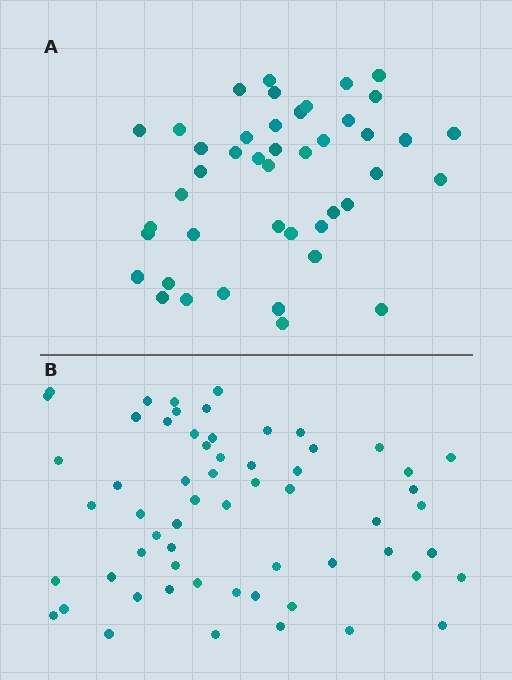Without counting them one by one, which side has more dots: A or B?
Region B (the bottom region) has more dots.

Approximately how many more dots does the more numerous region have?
Region B has approximately 15 more dots than region A.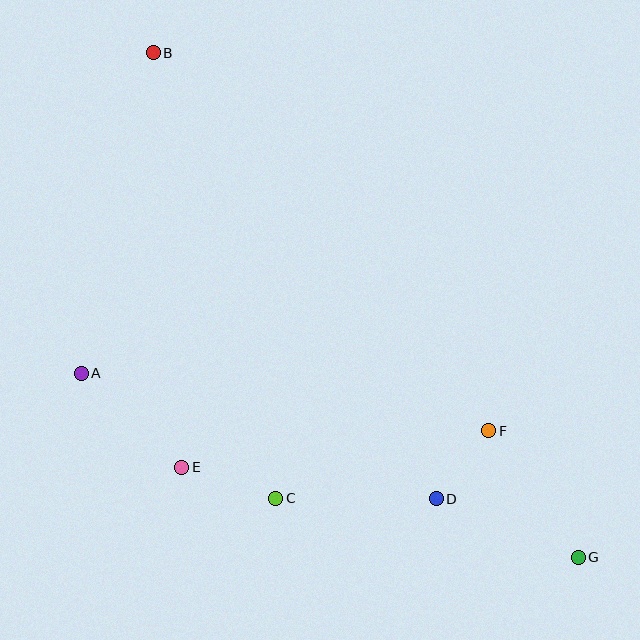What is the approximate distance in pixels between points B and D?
The distance between B and D is approximately 529 pixels.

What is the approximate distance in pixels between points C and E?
The distance between C and E is approximately 99 pixels.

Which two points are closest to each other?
Points D and F are closest to each other.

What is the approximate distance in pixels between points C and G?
The distance between C and G is approximately 308 pixels.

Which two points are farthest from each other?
Points B and G are farthest from each other.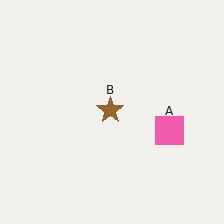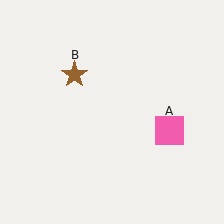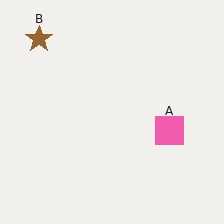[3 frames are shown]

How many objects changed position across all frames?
1 object changed position: brown star (object B).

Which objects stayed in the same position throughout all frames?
Pink square (object A) remained stationary.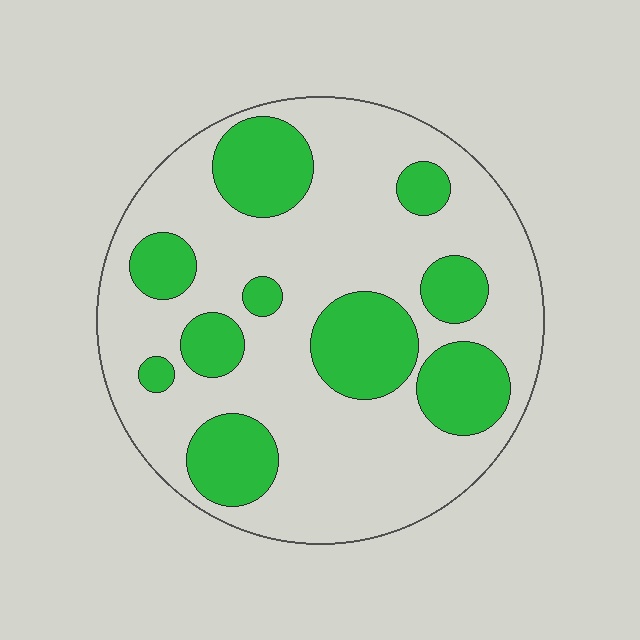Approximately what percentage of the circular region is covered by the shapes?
Approximately 30%.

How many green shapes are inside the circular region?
10.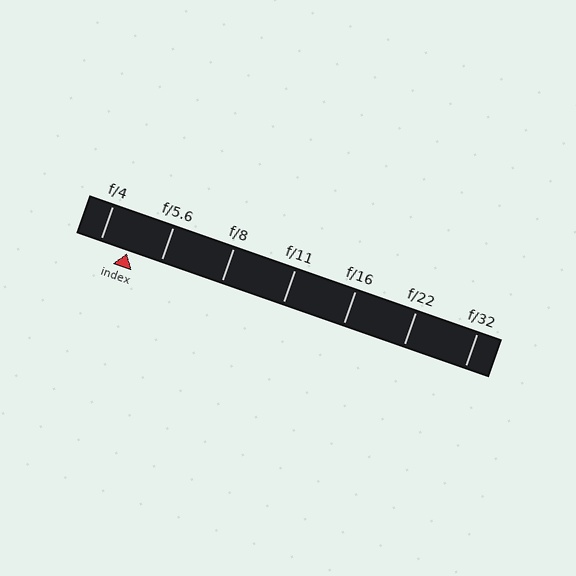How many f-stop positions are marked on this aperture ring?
There are 7 f-stop positions marked.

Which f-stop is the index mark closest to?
The index mark is closest to f/4.